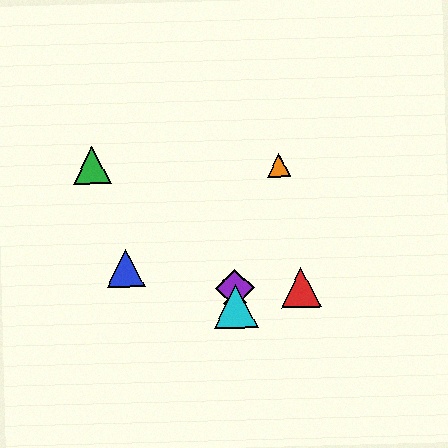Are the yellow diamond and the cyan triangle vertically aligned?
Yes, both are at x≈235.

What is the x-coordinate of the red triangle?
The red triangle is at x≈301.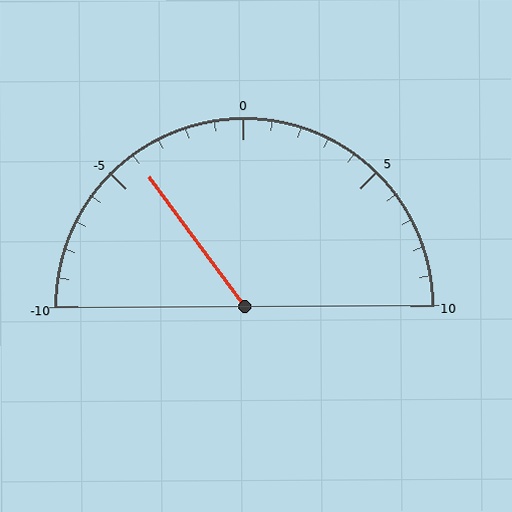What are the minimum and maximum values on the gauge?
The gauge ranges from -10 to 10.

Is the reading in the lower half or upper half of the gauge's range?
The reading is in the lower half of the range (-10 to 10).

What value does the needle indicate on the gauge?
The needle indicates approximately -4.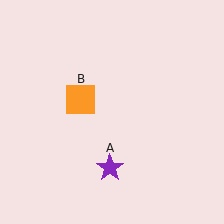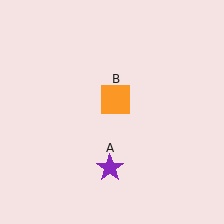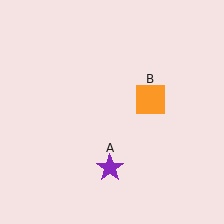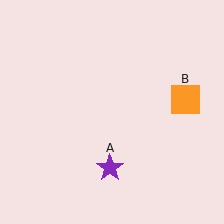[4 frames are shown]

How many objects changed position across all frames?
1 object changed position: orange square (object B).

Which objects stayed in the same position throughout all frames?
Purple star (object A) remained stationary.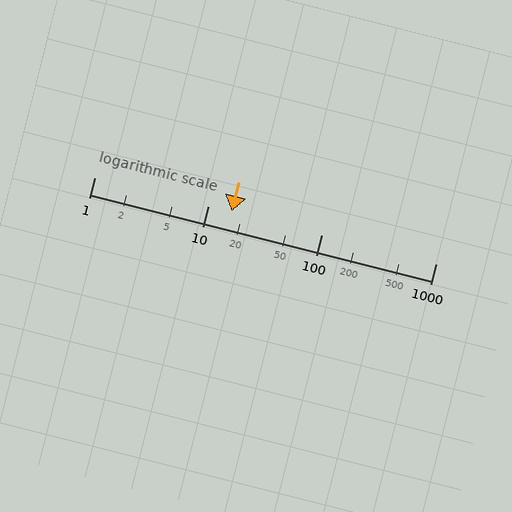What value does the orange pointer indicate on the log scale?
The pointer indicates approximately 16.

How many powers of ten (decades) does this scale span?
The scale spans 3 decades, from 1 to 1000.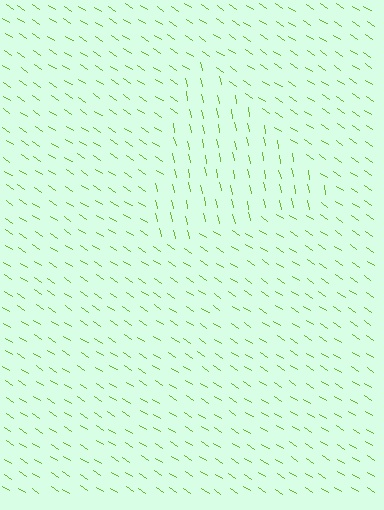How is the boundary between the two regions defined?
The boundary is defined purely by a change in line orientation (approximately 45 degrees difference). All lines are the same color and thickness.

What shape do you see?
I see a triangle.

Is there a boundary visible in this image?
Yes, there is a texture boundary formed by a change in line orientation.